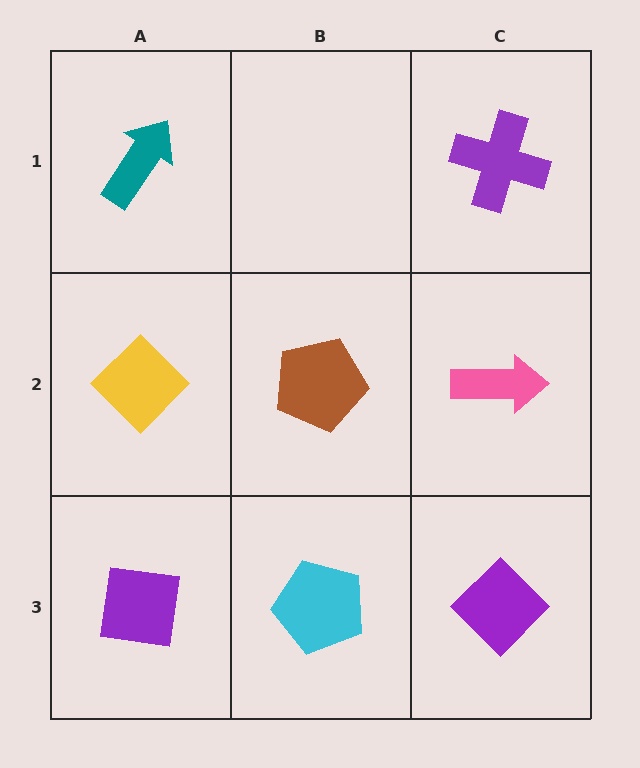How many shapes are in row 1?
2 shapes.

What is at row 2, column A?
A yellow diamond.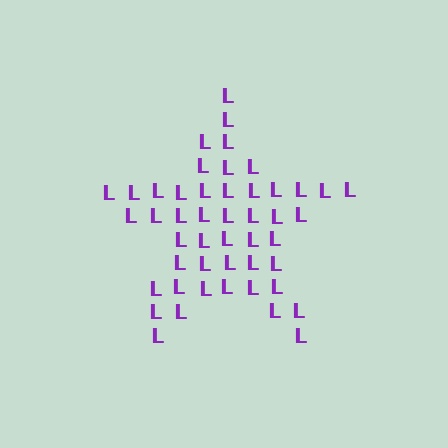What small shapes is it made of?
It is made of small letter L's.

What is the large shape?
The large shape is a star.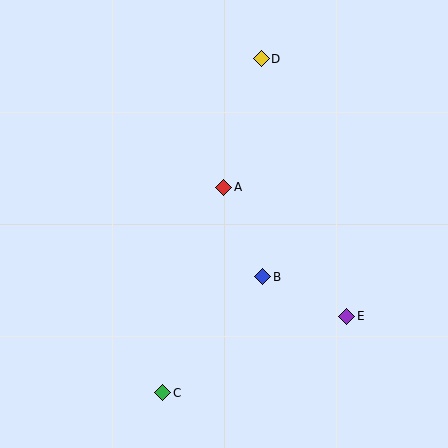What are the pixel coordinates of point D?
Point D is at (261, 59).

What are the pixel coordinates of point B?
Point B is at (263, 277).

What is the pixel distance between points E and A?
The distance between E and A is 178 pixels.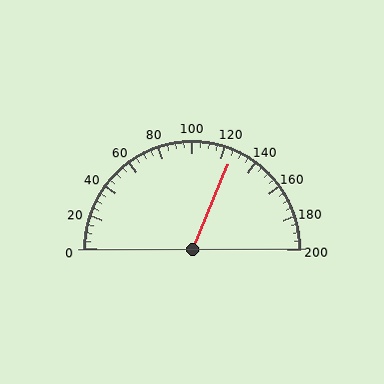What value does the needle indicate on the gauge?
The needle indicates approximately 125.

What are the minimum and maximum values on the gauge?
The gauge ranges from 0 to 200.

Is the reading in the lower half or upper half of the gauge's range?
The reading is in the upper half of the range (0 to 200).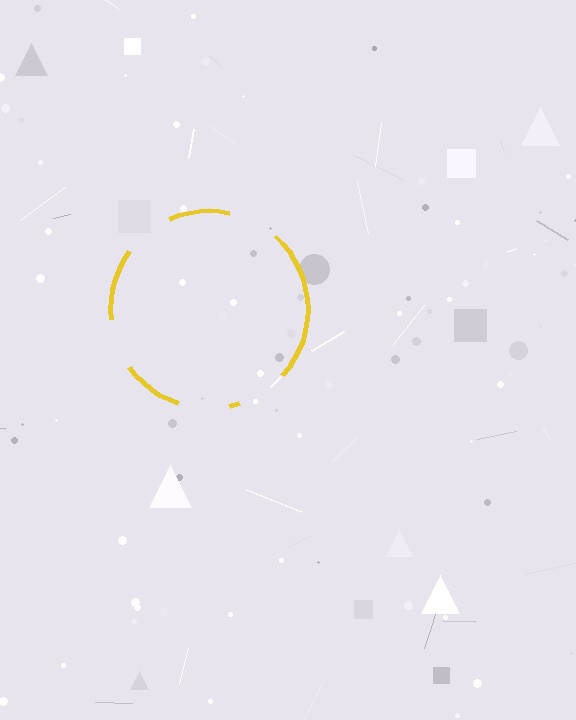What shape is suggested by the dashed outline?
The dashed outline suggests a circle.